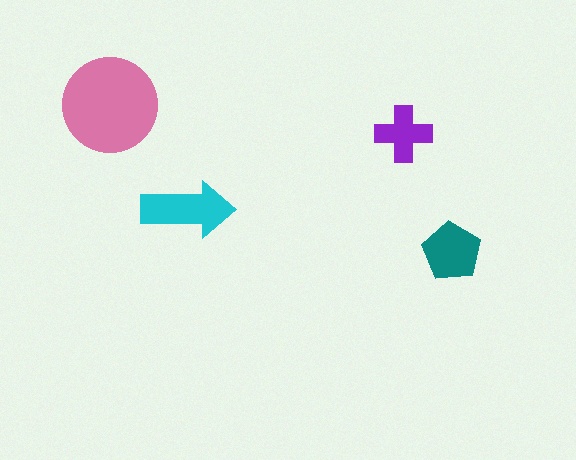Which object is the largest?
The pink circle.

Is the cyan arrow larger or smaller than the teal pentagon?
Larger.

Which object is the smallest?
The purple cross.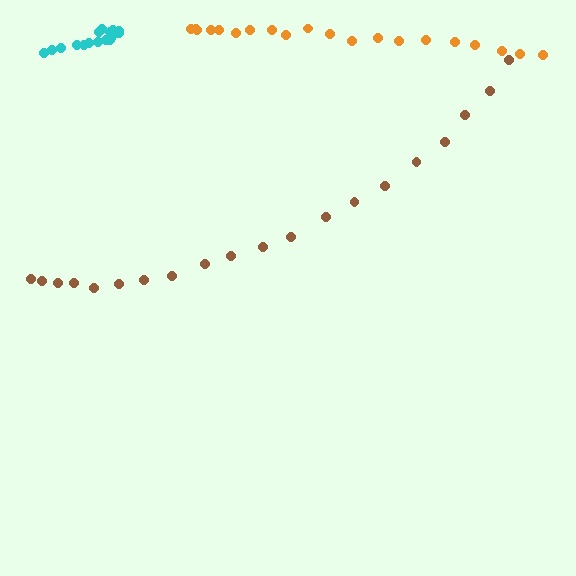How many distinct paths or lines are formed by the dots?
There are 3 distinct paths.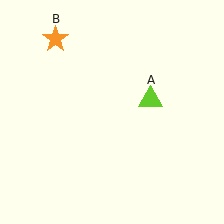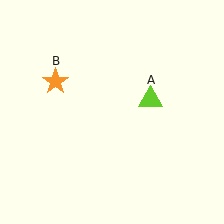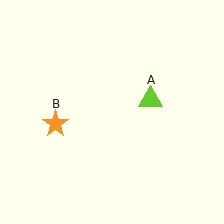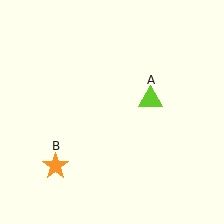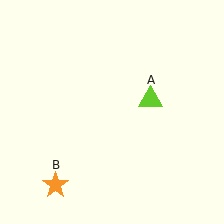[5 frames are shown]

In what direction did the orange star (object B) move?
The orange star (object B) moved down.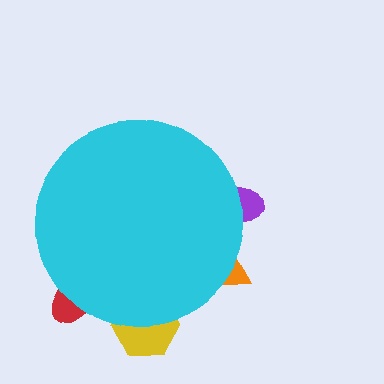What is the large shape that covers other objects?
A cyan circle.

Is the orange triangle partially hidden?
Yes, the orange triangle is partially hidden behind the cyan circle.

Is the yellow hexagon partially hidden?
Yes, the yellow hexagon is partially hidden behind the cyan circle.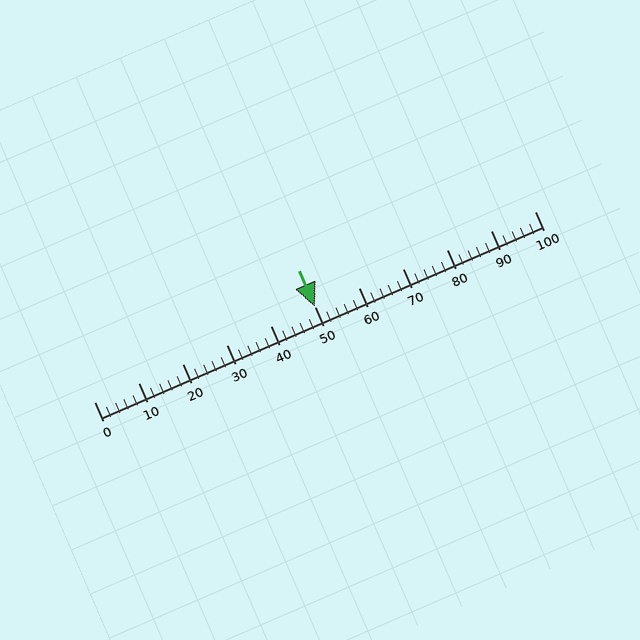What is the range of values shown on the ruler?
The ruler shows values from 0 to 100.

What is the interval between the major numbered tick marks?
The major tick marks are spaced 10 units apart.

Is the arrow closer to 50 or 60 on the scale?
The arrow is closer to 50.